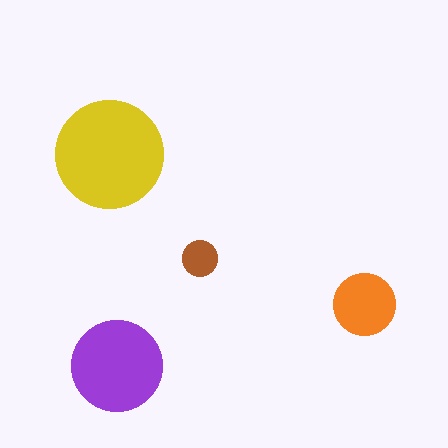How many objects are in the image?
There are 4 objects in the image.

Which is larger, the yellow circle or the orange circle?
The yellow one.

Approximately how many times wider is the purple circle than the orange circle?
About 1.5 times wider.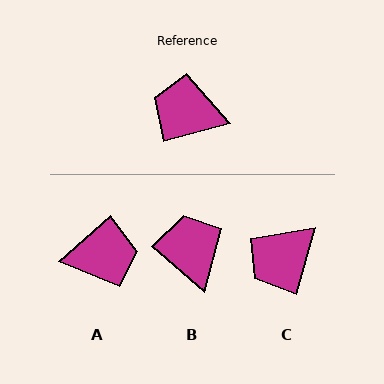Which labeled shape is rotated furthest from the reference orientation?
A, about 154 degrees away.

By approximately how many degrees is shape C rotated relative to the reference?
Approximately 58 degrees counter-clockwise.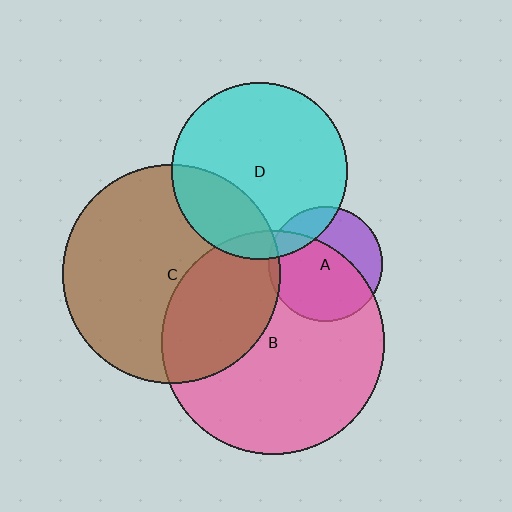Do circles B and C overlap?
Yes.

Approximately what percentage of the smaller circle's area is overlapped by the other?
Approximately 35%.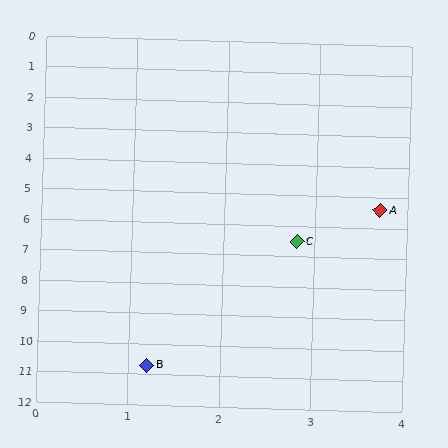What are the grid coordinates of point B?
Point B is at approximately (1.2, 10.7).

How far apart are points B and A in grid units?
Points B and A are about 5.9 grid units apart.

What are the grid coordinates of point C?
Point C is at approximately (2.8, 6.5).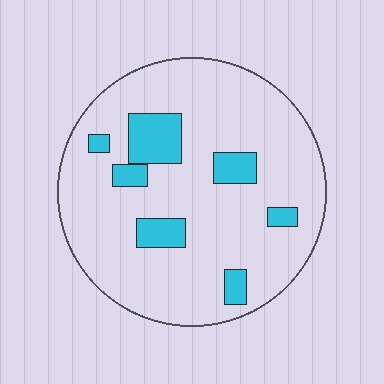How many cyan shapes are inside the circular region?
7.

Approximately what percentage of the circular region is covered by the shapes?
Approximately 15%.